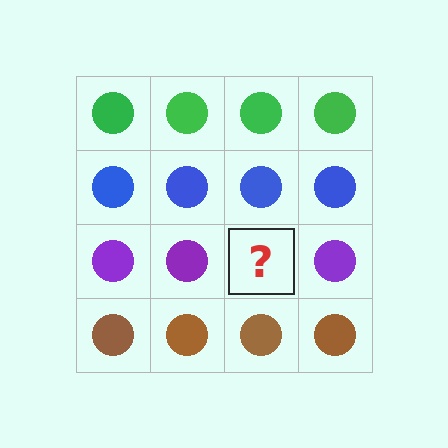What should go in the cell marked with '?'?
The missing cell should contain a purple circle.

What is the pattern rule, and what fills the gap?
The rule is that each row has a consistent color. The gap should be filled with a purple circle.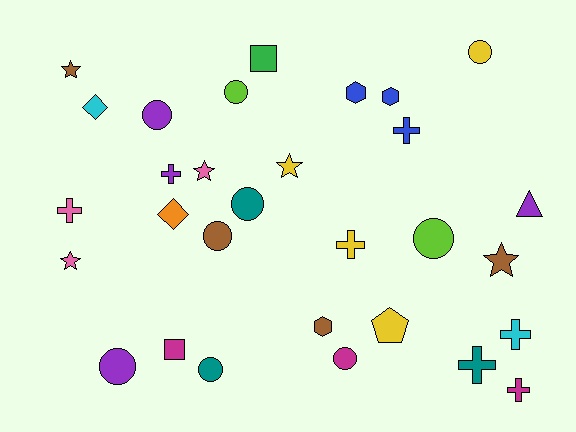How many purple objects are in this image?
There are 4 purple objects.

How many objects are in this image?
There are 30 objects.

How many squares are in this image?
There are 2 squares.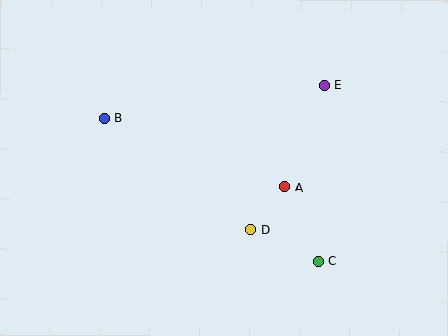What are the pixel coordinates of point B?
Point B is at (104, 118).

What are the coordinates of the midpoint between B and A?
The midpoint between B and A is at (195, 153).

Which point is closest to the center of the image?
Point A at (285, 187) is closest to the center.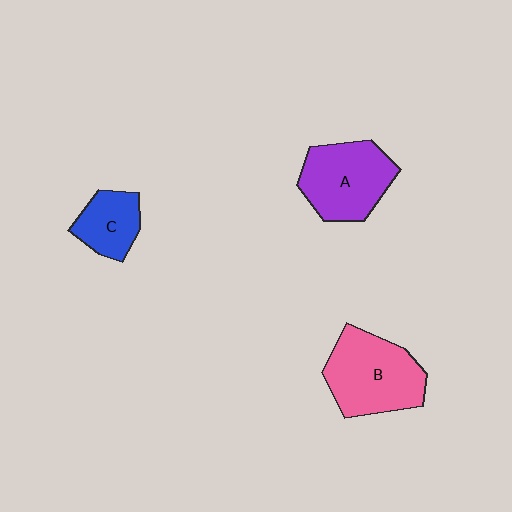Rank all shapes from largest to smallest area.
From largest to smallest: B (pink), A (purple), C (blue).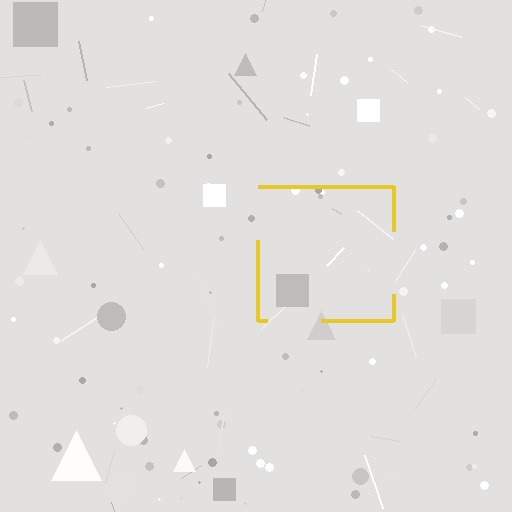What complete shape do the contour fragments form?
The contour fragments form a square.